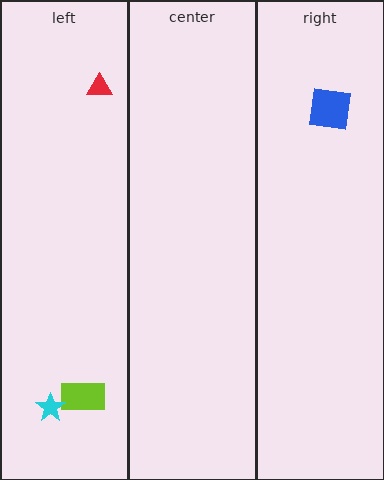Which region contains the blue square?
The right region.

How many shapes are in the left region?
3.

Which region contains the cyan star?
The left region.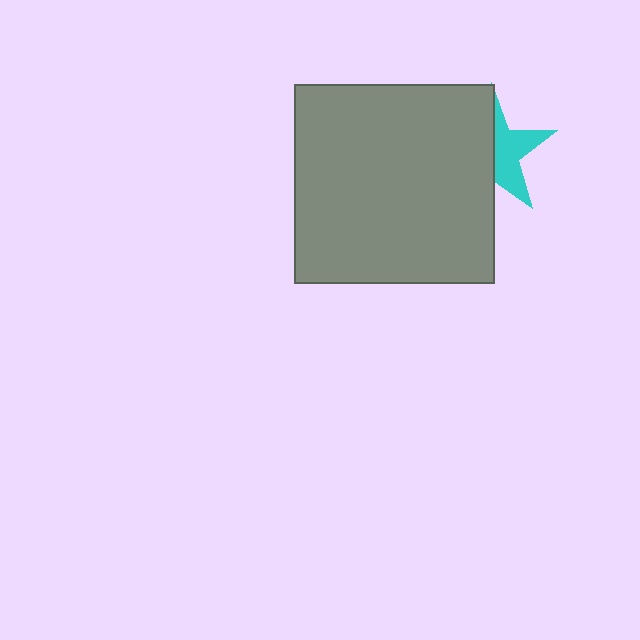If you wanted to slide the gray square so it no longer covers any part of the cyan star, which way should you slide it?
Slide it left — that is the most direct way to separate the two shapes.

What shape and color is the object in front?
The object in front is a gray square.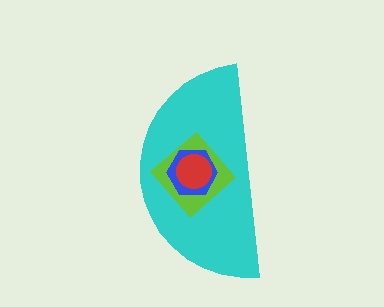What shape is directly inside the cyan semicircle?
The lime diamond.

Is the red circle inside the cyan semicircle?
Yes.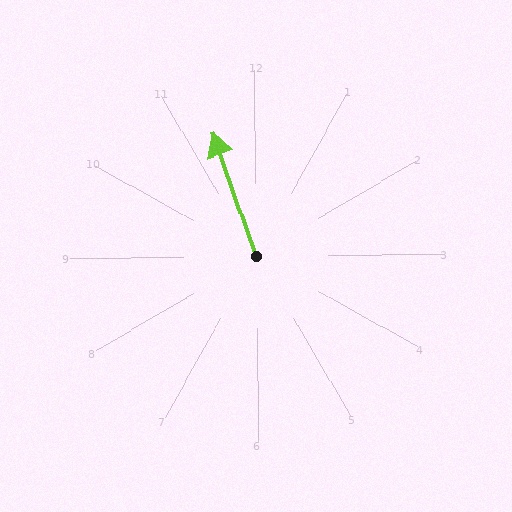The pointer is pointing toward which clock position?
Roughly 11 o'clock.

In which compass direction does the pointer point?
North.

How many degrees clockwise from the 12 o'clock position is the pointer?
Approximately 341 degrees.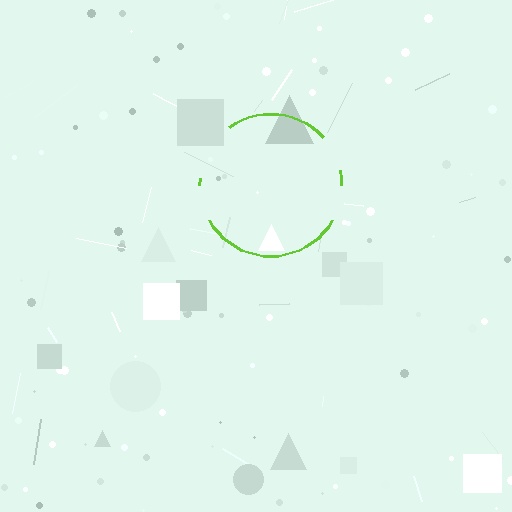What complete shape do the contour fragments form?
The contour fragments form a circle.